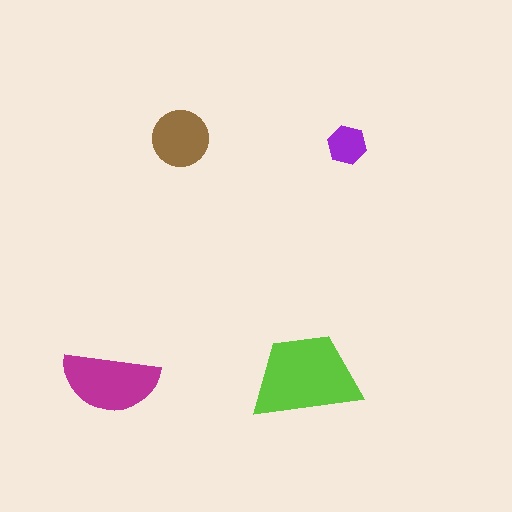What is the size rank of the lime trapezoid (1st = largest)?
1st.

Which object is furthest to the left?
The magenta semicircle is leftmost.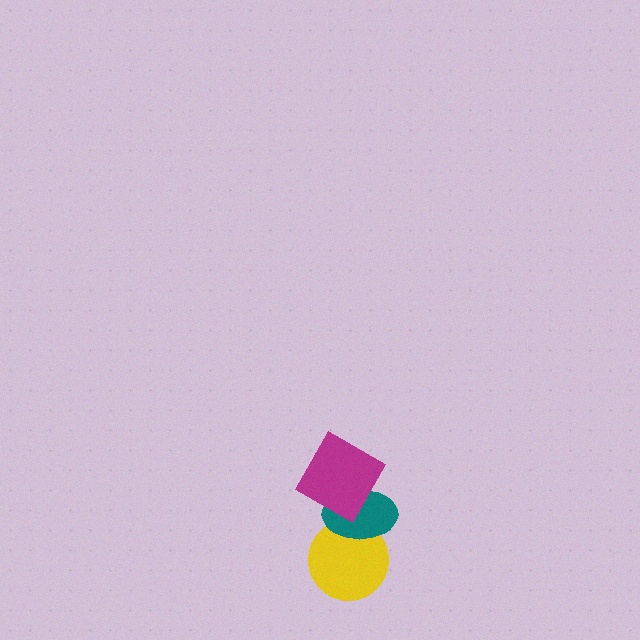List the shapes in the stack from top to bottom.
From top to bottom: the magenta square, the teal ellipse, the yellow circle.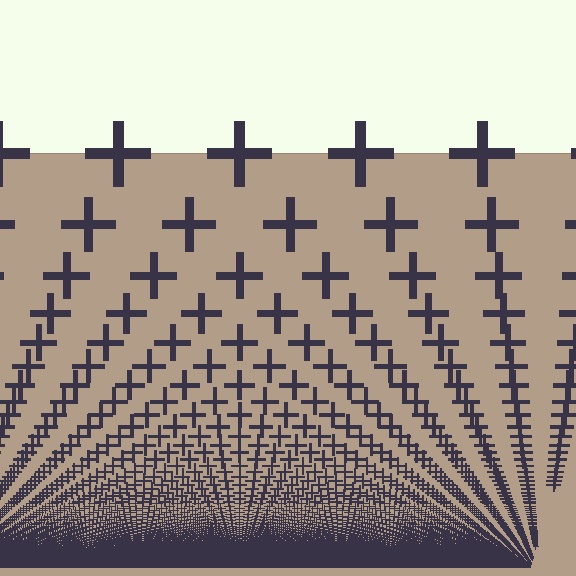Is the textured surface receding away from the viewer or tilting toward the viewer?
The surface appears to tilt toward the viewer. Texture elements get larger and sparser toward the top.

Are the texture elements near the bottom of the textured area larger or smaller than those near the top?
Smaller. The gradient is inverted — elements near the bottom are smaller and denser.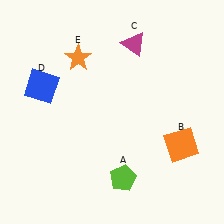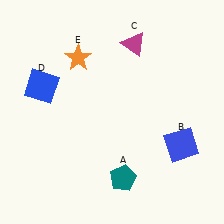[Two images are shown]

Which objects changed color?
A changed from lime to teal. B changed from orange to blue.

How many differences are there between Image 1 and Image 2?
There are 2 differences between the two images.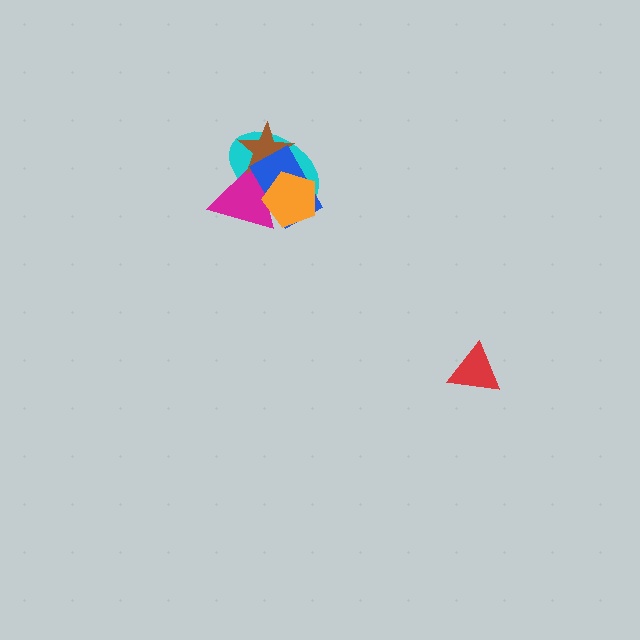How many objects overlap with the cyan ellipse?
4 objects overlap with the cyan ellipse.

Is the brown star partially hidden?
Yes, it is partially covered by another shape.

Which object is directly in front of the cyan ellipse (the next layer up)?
The magenta triangle is directly in front of the cyan ellipse.